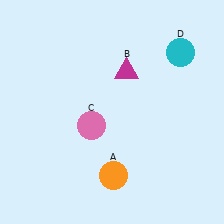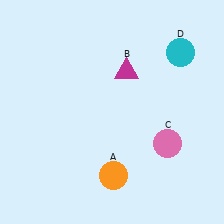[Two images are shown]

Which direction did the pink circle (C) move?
The pink circle (C) moved right.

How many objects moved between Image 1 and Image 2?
1 object moved between the two images.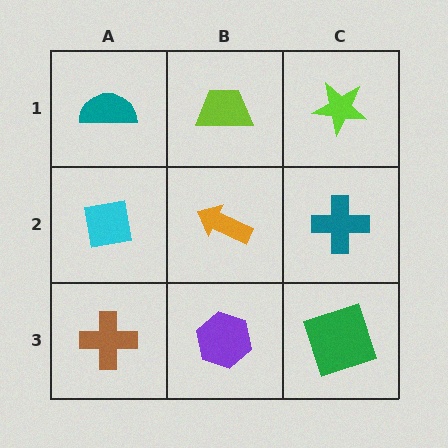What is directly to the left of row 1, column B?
A teal semicircle.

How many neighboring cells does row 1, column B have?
3.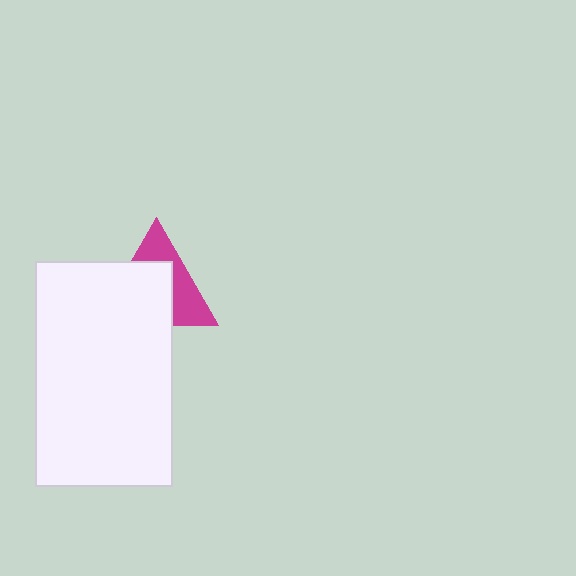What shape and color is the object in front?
The object in front is a white rectangle.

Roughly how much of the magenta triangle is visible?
A small part of it is visible (roughly 42%).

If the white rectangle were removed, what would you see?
You would see the complete magenta triangle.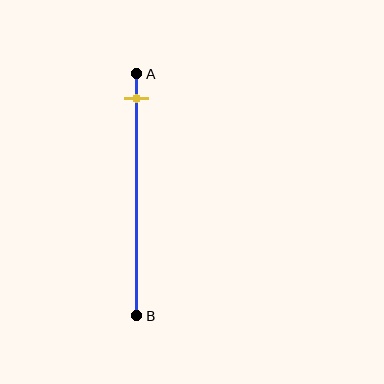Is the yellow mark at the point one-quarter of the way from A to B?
No, the mark is at about 10% from A, not at the 25% one-quarter point.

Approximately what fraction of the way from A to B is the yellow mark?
The yellow mark is approximately 10% of the way from A to B.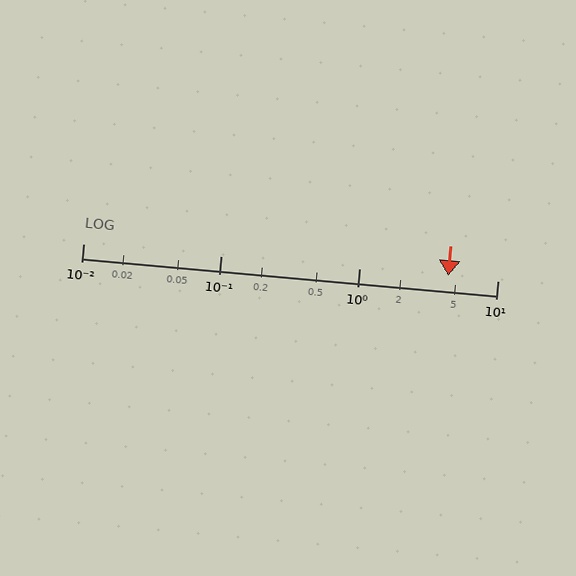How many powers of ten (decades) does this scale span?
The scale spans 3 decades, from 0.01 to 10.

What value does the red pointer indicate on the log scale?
The pointer indicates approximately 4.4.